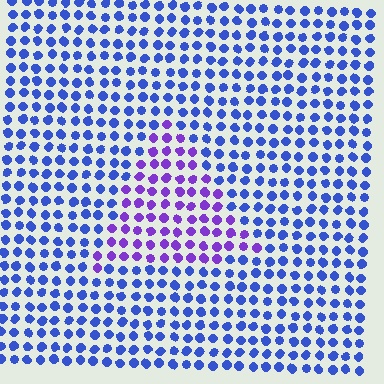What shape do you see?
I see a triangle.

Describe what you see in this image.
The image is filled with small blue elements in a uniform arrangement. A triangle-shaped region is visible where the elements are tinted to a slightly different hue, forming a subtle color boundary.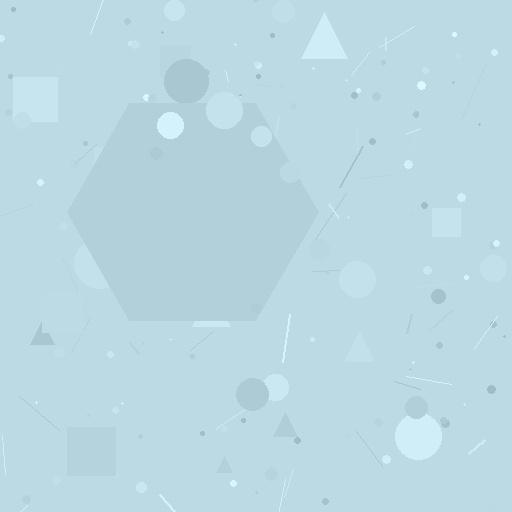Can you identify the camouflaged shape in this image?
The camouflaged shape is a hexagon.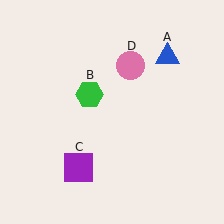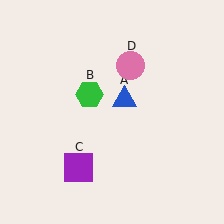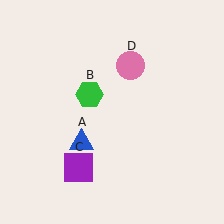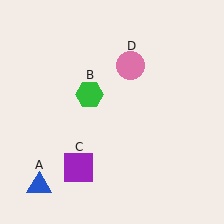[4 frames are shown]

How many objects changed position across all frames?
1 object changed position: blue triangle (object A).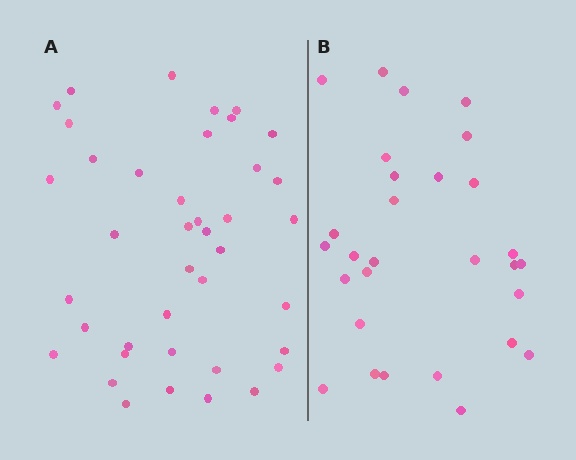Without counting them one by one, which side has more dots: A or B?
Region A (the left region) has more dots.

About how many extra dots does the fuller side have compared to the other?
Region A has roughly 12 or so more dots than region B.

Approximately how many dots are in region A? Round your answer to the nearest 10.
About 40 dots.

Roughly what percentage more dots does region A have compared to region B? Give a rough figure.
About 40% more.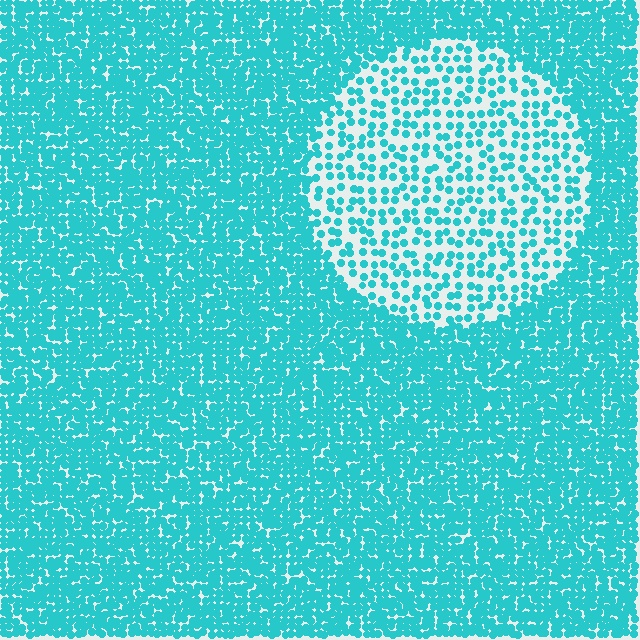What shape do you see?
I see a circle.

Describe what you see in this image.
The image contains small cyan elements arranged at two different densities. A circle-shaped region is visible where the elements are less densely packed than the surrounding area.